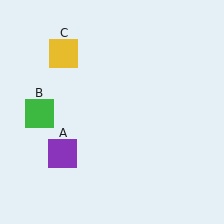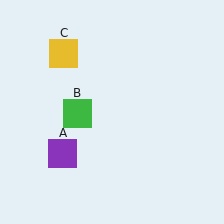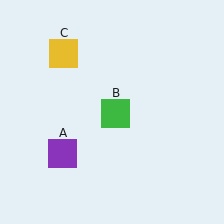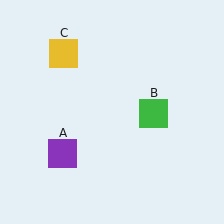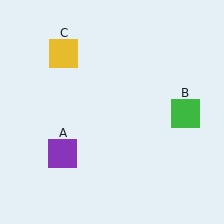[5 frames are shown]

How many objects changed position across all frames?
1 object changed position: green square (object B).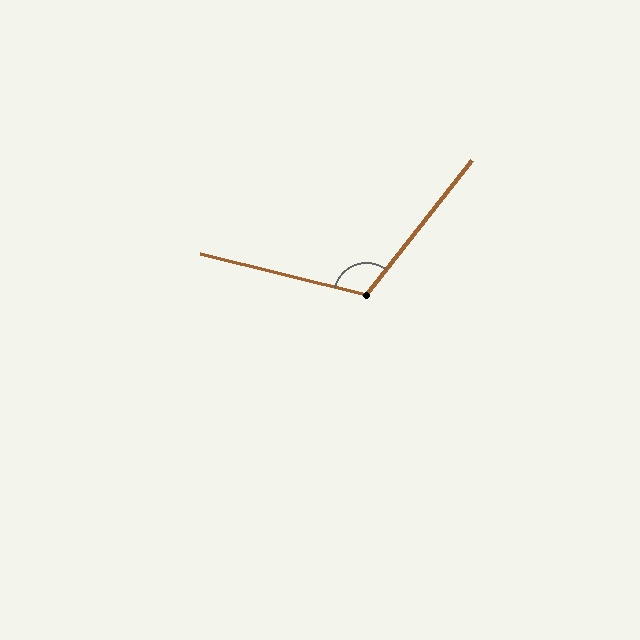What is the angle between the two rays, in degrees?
Approximately 114 degrees.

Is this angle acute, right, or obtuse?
It is obtuse.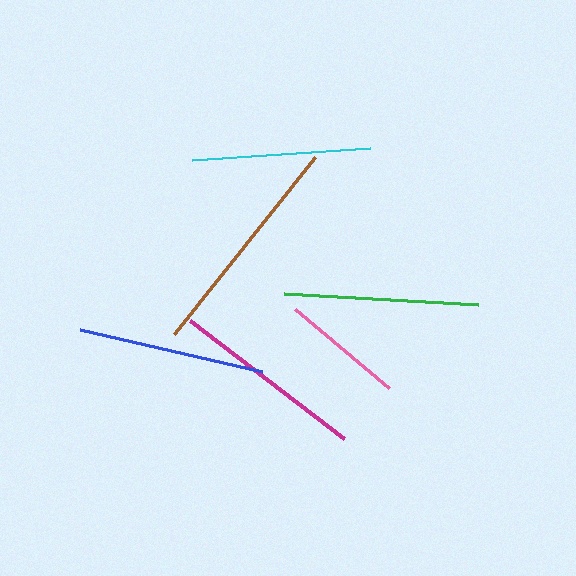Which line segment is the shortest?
The pink line is the shortest at approximately 123 pixels.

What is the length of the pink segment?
The pink segment is approximately 123 pixels long.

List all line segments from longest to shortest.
From longest to shortest: brown, green, magenta, blue, cyan, pink.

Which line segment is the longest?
The brown line is the longest at approximately 226 pixels.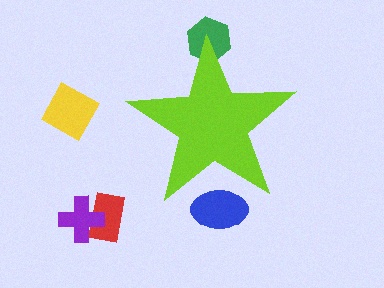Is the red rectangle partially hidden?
No, the red rectangle is fully visible.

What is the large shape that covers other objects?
A lime star.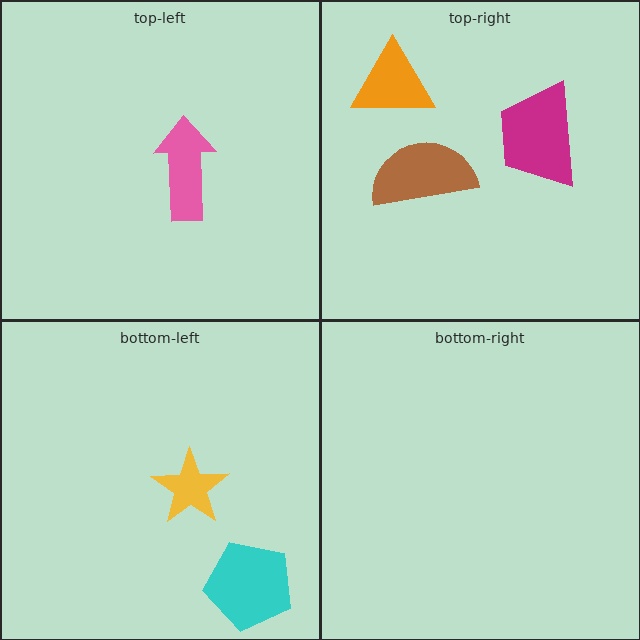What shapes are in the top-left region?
The pink arrow.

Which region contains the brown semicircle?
The top-right region.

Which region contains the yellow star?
The bottom-left region.